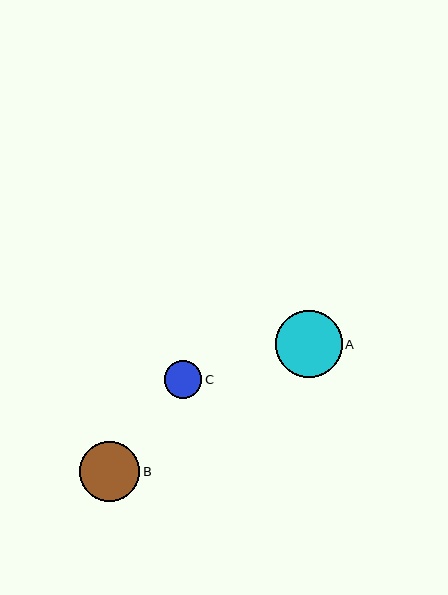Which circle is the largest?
Circle A is the largest with a size of approximately 67 pixels.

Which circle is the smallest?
Circle C is the smallest with a size of approximately 38 pixels.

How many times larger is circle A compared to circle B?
Circle A is approximately 1.1 times the size of circle B.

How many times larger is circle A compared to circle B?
Circle A is approximately 1.1 times the size of circle B.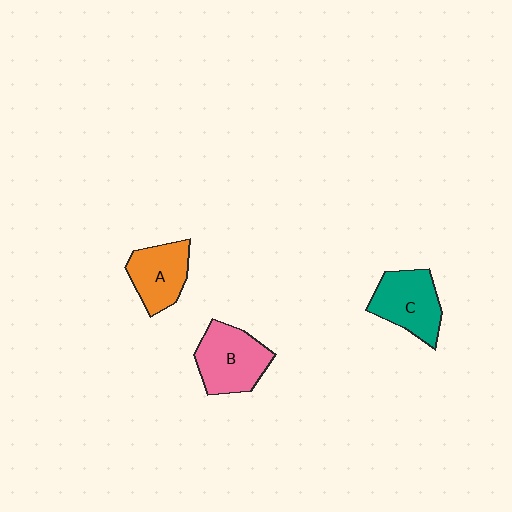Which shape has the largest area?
Shape B (pink).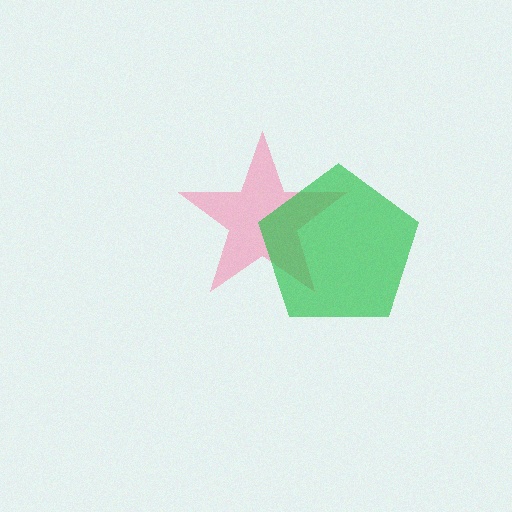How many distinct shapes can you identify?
There are 2 distinct shapes: a pink star, a green pentagon.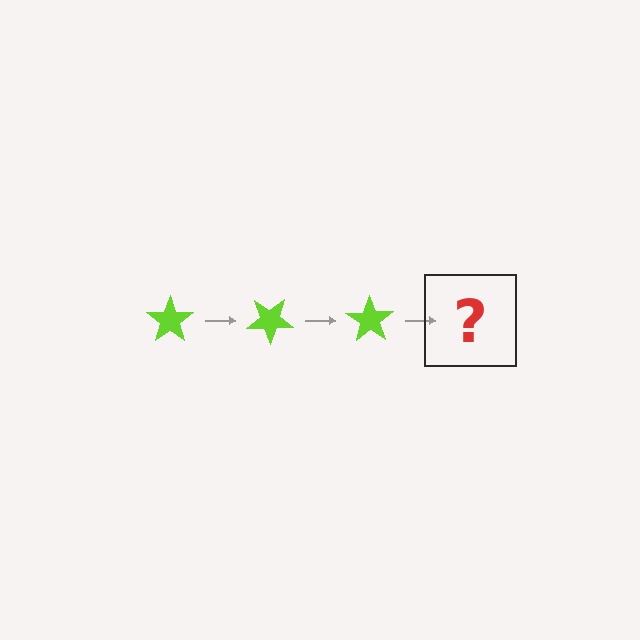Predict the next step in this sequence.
The next step is a lime star rotated 105 degrees.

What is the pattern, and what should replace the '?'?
The pattern is that the star rotates 35 degrees each step. The '?' should be a lime star rotated 105 degrees.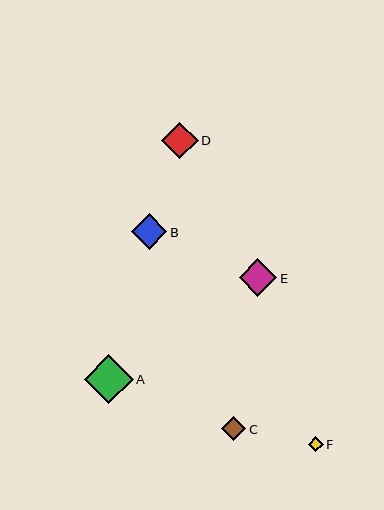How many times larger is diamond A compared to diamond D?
Diamond A is approximately 1.3 times the size of diamond D.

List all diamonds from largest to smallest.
From largest to smallest: A, E, D, B, C, F.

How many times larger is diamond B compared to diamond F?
Diamond B is approximately 2.4 times the size of diamond F.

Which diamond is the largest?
Diamond A is the largest with a size of approximately 49 pixels.